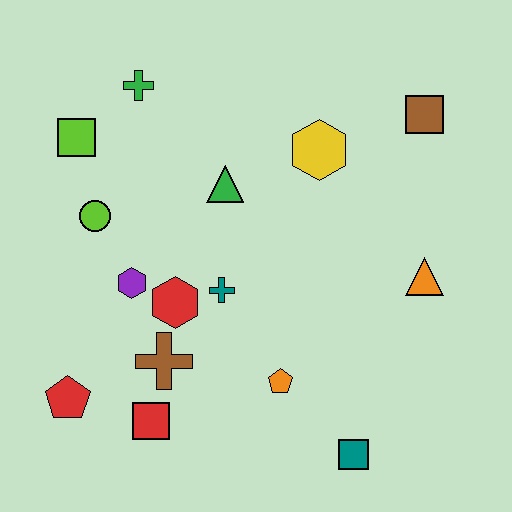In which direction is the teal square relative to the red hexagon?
The teal square is to the right of the red hexagon.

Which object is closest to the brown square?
The yellow hexagon is closest to the brown square.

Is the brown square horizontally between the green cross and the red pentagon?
No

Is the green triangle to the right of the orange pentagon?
No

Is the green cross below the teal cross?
No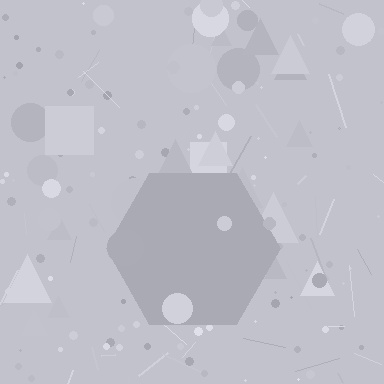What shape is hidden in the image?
A hexagon is hidden in the image.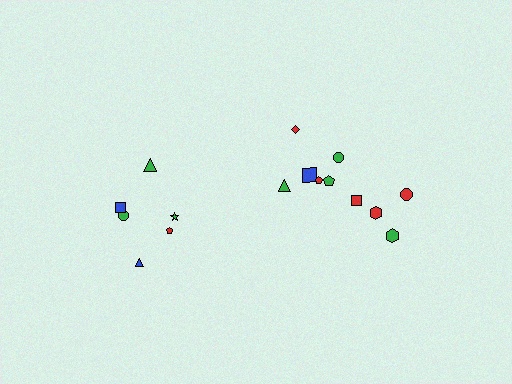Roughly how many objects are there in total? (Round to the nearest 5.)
Roughly 15 objects in total.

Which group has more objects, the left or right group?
The right group.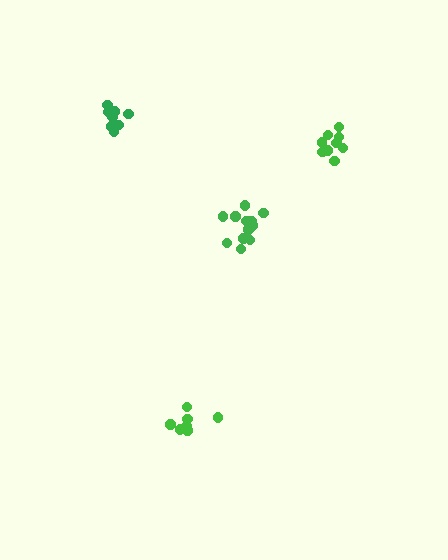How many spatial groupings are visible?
There are 4 spatial groupings.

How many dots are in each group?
Group 1: 7 dots, Group 2: 9 dots, Group 3: 12 dots, Group 4: 8 dots (36 total).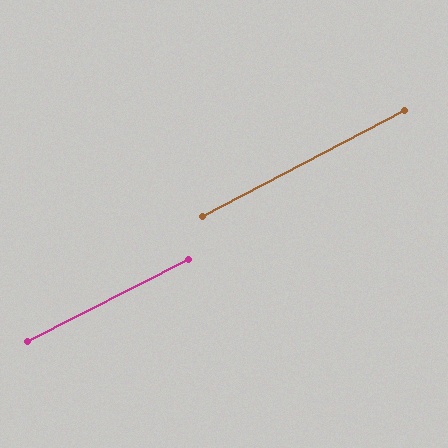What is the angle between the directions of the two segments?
Approximately 1 degree.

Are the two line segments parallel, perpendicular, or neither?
Parallel — their directions differ by only 0.6°.